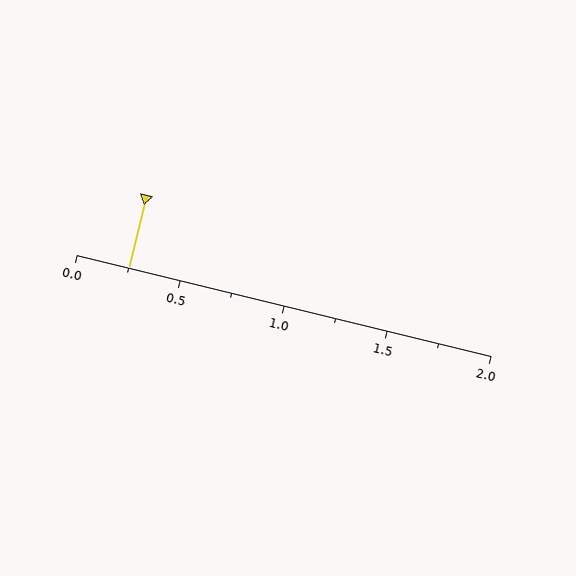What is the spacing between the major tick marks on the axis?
The major ticks are spaced 0.5 apart.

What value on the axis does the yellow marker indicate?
The marker indicates approximately 0.25.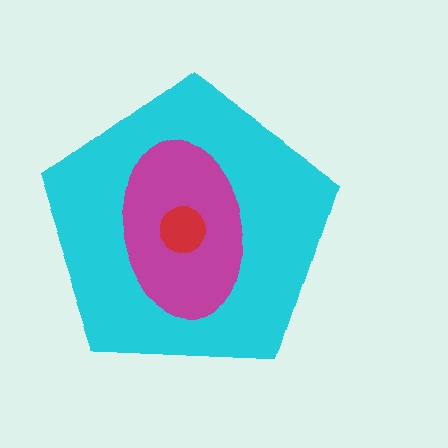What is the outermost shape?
The cyan pentagon.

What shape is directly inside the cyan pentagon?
The magenta ellipse.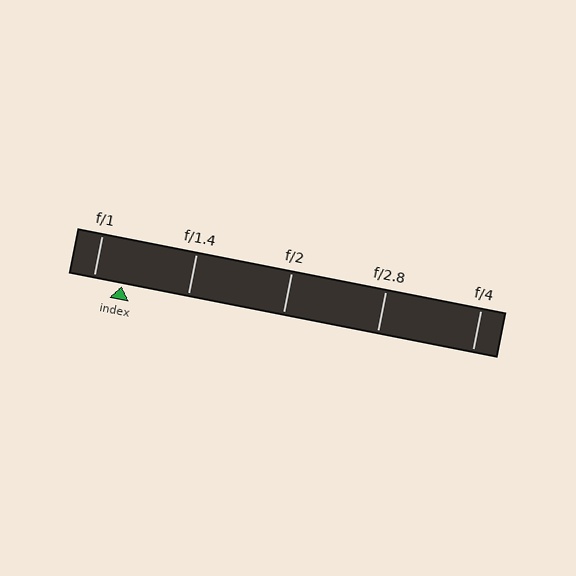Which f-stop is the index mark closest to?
The index mark is closest to f/1.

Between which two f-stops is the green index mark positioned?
The index mark is between f/1 and f/1.4.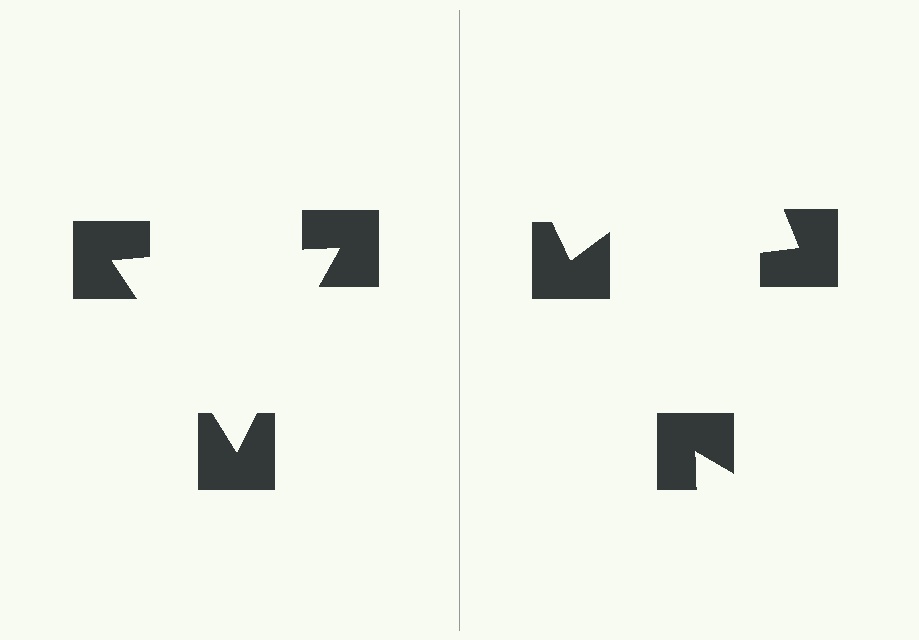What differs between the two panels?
The notched squares are positioned identically on both sides; only the wedge orientations differ. On the left they align to a triangle; on the right they are misaligned.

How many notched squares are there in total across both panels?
6 — 3 on each side.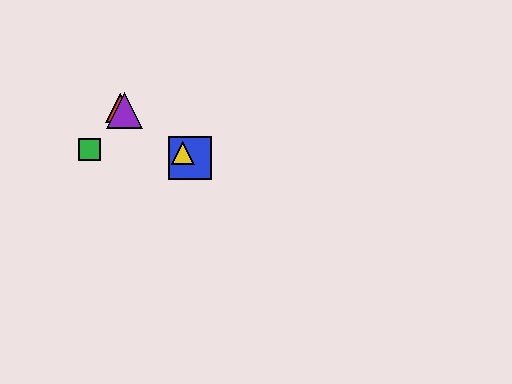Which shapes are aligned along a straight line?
The red triangle, the blue square, the yellow triangle, the purple triangle are aligned along a straight line.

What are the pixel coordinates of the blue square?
The blue square is at (190, 158).